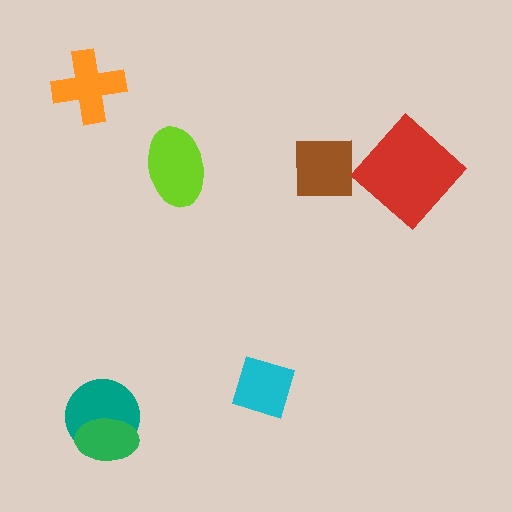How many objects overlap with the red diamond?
0 objects overlap with the red diamond.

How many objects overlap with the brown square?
0 objects overlap with the brown square.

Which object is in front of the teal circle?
The green ellipse is in front of the teal circle.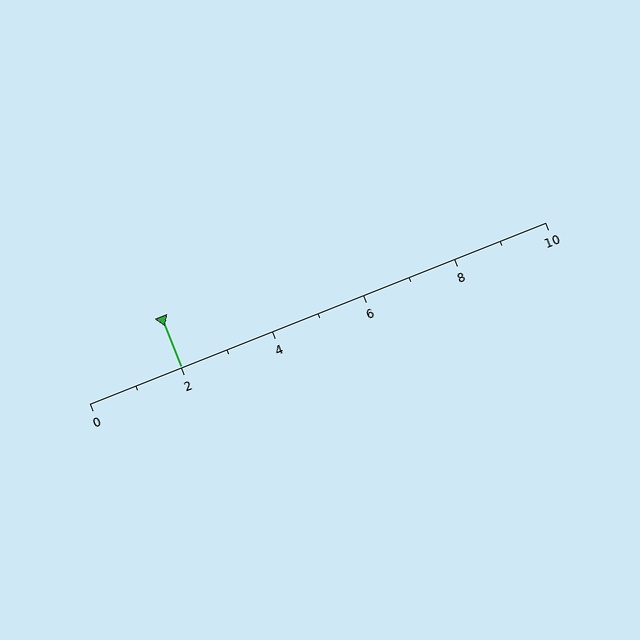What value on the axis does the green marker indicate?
The marker indicates approximately 2.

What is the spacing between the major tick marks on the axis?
The major ticks are spaced 2 apart.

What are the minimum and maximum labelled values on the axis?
The axis runs from 0 to 10.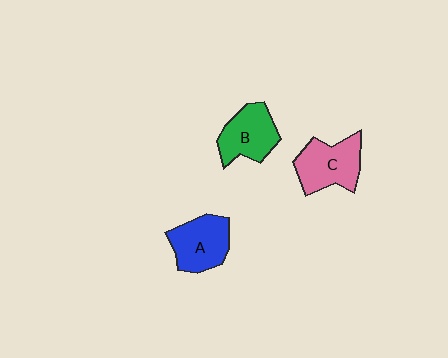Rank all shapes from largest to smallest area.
From largest to smallest: C (pink), A (blue), B (green).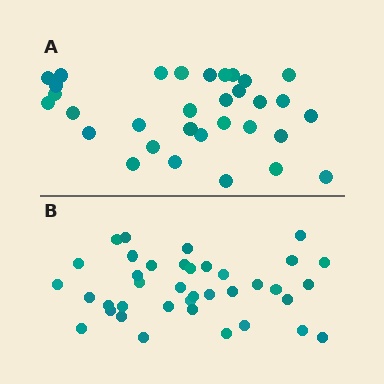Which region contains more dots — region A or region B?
Region B (the bottom region) has more dots.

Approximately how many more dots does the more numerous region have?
Region B has about 6 more dots than region A.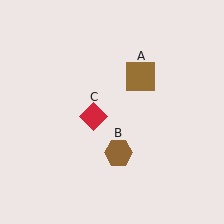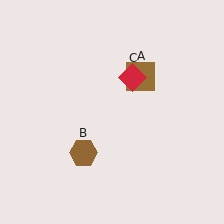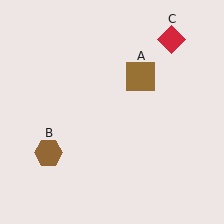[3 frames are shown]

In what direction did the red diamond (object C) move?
The red diamond (object C) moved up and to the right.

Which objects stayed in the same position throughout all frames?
Brown square (object A) remained stationary.